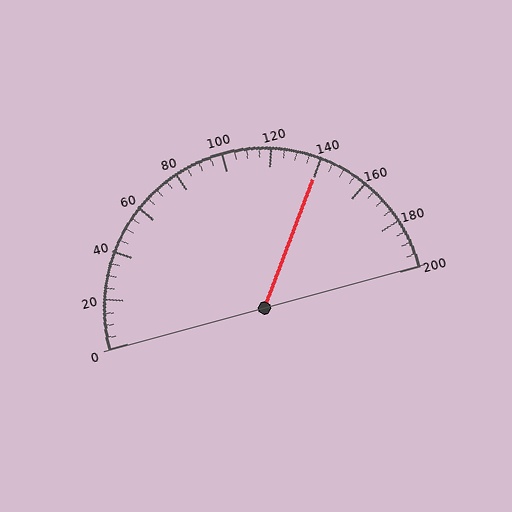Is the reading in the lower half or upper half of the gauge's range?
The reading is in the upper half of the range (0 to 200).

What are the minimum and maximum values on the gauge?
The gauge ranges from 0 to 200.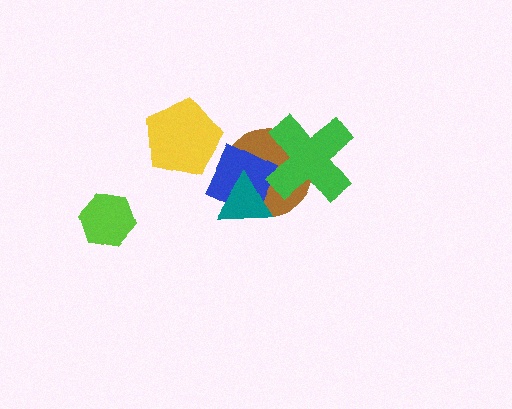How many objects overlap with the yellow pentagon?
0 objects overlap with the yellow pentagon.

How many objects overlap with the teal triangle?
2 objects overlap with the teal triangle.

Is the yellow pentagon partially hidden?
No, no other shape covers it.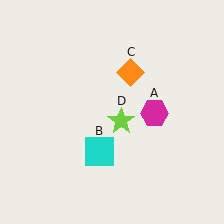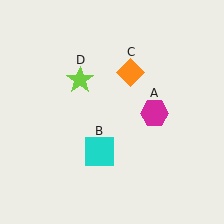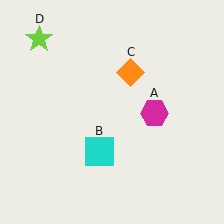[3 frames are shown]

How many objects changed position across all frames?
1 object changed position: lime star (object D).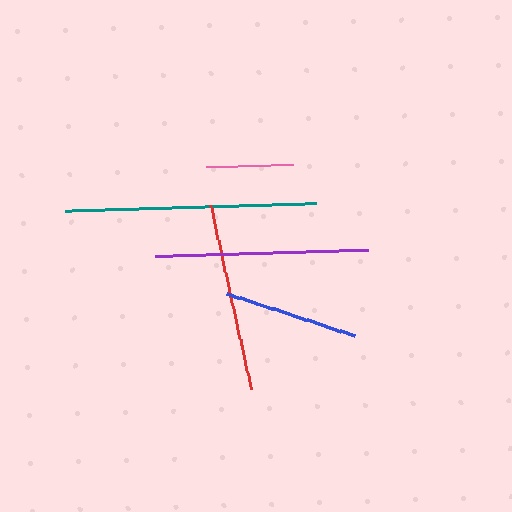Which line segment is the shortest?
The pink line is the shortest at approximately 87 pixels.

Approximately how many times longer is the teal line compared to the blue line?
The teal line is approximately 1.9 times the length of the blue line.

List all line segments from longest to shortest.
From longest to shortest: teal, purple, red, blue, pink.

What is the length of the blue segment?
The blue segment is approximately 135 pixels long.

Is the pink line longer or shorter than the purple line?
The purple line is longer than the pink line.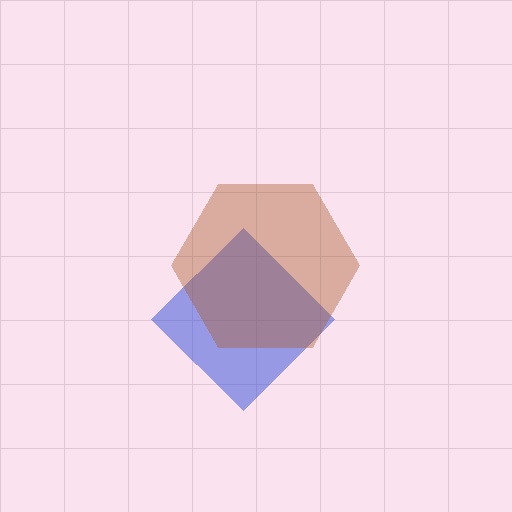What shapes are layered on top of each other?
The layered shapes are: a blue diamond, a brown hexagon.